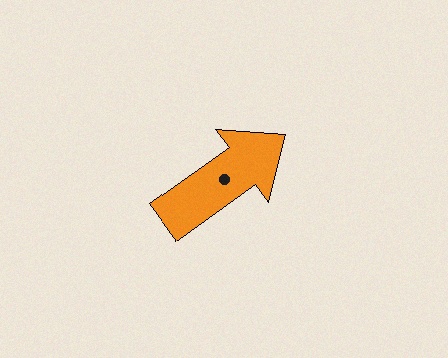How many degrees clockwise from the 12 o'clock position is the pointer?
Approximately 54 degrees.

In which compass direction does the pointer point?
Northeast.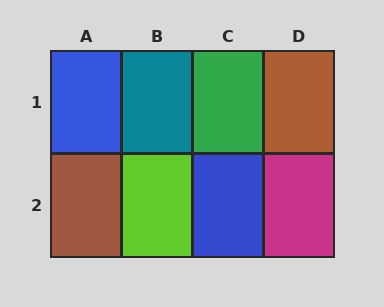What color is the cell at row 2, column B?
Lime.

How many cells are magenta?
1 cell is magenta.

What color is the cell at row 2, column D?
Magenta.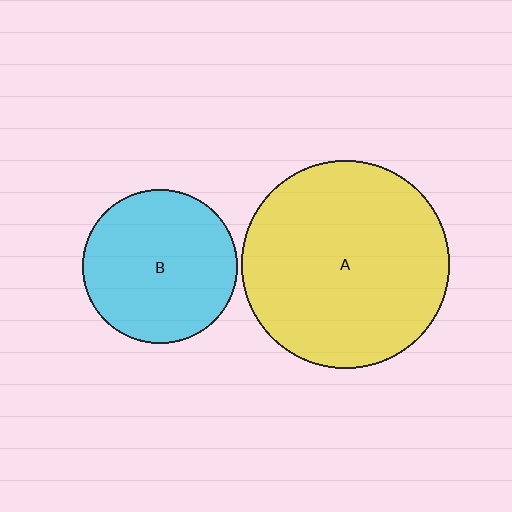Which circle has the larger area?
Circle A (yellow).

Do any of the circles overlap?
No, none of the circles overlap.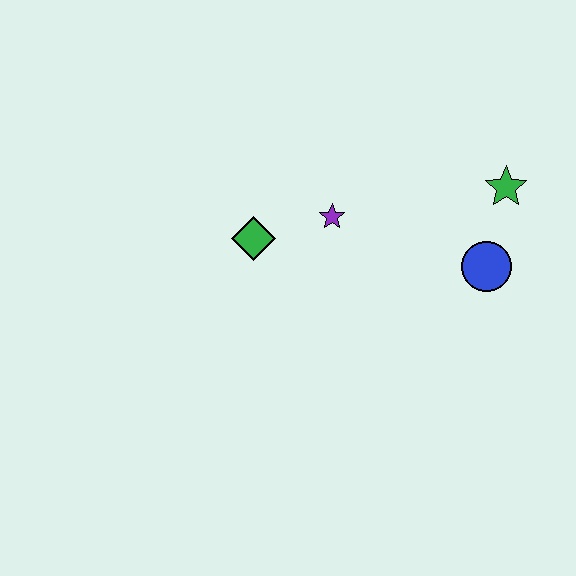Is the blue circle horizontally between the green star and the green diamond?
Yes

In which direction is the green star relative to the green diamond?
The green star is to the right of the green diamond.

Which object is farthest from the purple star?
The green star is farthest from the purple star.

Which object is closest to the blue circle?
The green star is closest to the blue circle.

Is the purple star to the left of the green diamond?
No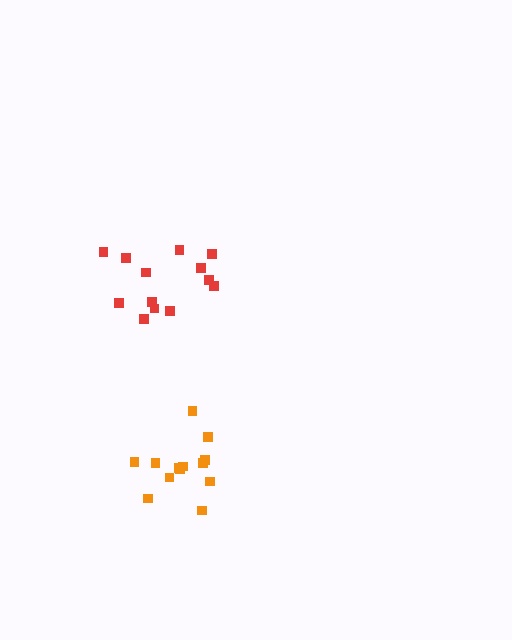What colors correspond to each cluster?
The clusters are colored: orange, red.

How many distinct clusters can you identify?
There are 2 distinct clusters.